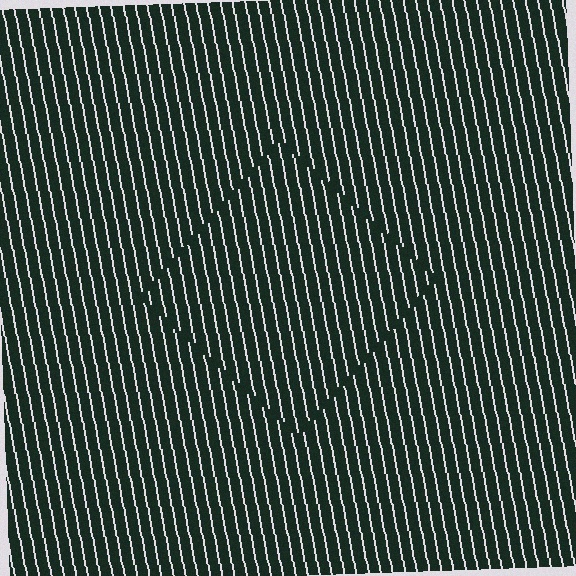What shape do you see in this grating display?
An illusory square. The interior of the shape contains the same grating, shifted by half a period — the contour is defined by the phase discontinuity where line-ends from the inner and outer gratings abut.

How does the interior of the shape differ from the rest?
The interior of the shape contains the same grating, shifted by half a period — the contour is defined by the phase discontinuity where line-ends from the inner and outer gratings abut.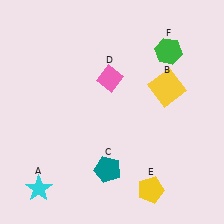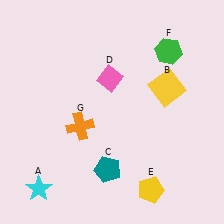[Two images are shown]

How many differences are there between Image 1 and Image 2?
There is 1 difference between the two images.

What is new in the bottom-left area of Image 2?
An orange cross (G) was added in the bottom-left area of Image 2.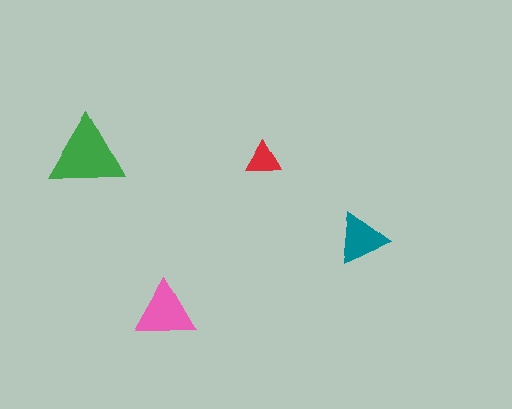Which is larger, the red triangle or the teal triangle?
The teal one.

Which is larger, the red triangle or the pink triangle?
The pink one.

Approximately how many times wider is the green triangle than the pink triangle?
About 1.5 times wider.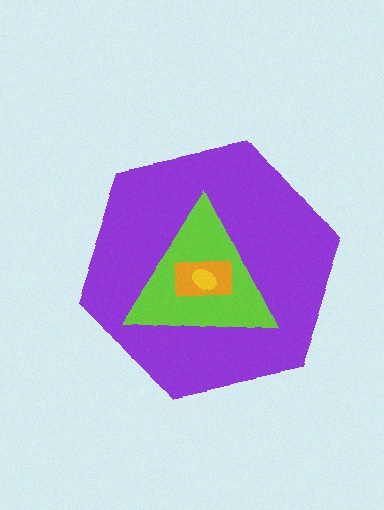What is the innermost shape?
The yellow ellipse.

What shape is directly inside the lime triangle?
The orange rectangle.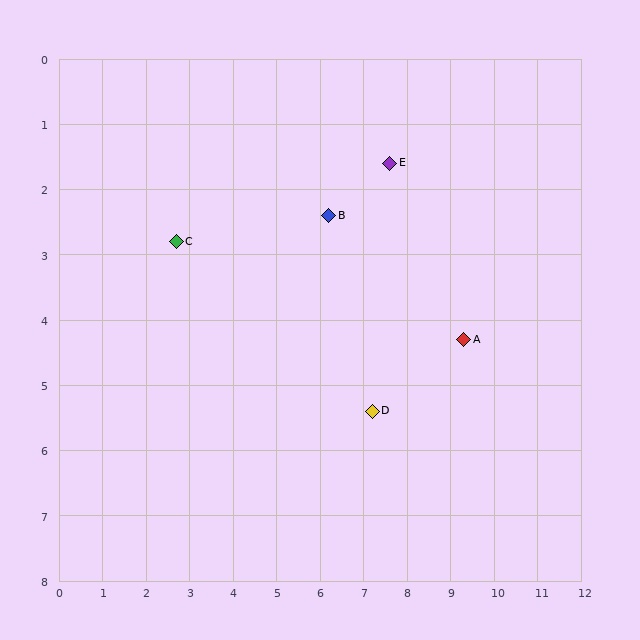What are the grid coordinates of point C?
Point C is at approximately (2.7, 2.8).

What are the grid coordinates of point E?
Point E is at approximately (7.6, 1.6).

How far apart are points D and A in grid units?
Points D and A are about 2.4 grid units apart.